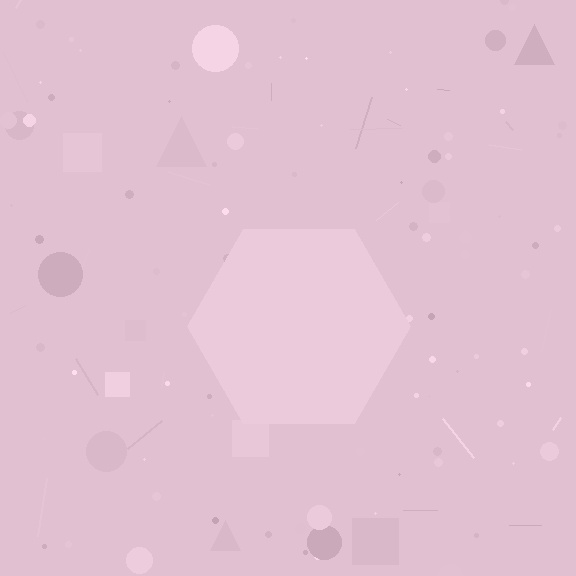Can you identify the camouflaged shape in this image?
The camouflaged shape is a hexagon.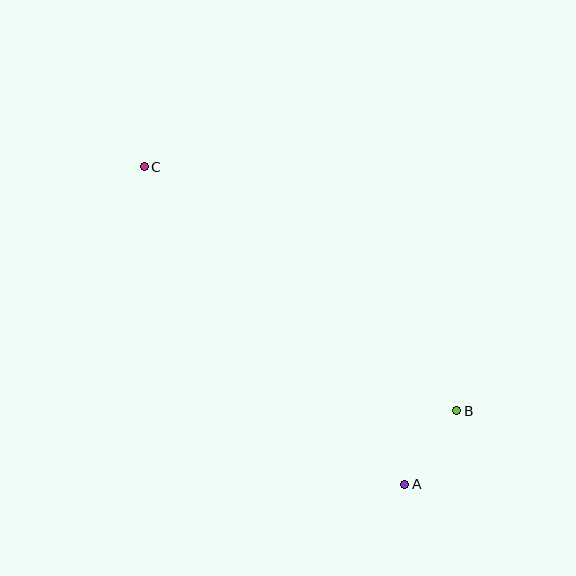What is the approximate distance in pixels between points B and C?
The distance between B and C is approximately 396 pixels.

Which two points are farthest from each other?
Points A and C are farthest from each other.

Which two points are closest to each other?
Points A and B are closest to each other.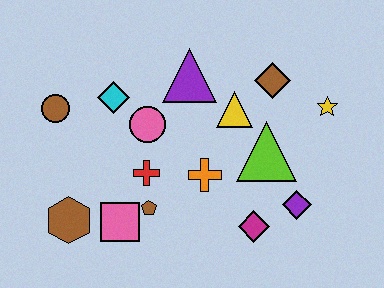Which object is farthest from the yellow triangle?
The brown hexagon is farthest from the yellow triangle.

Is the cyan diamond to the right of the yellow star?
No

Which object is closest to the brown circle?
The cyan diamond is closest to the brown circle.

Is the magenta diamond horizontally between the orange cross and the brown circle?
No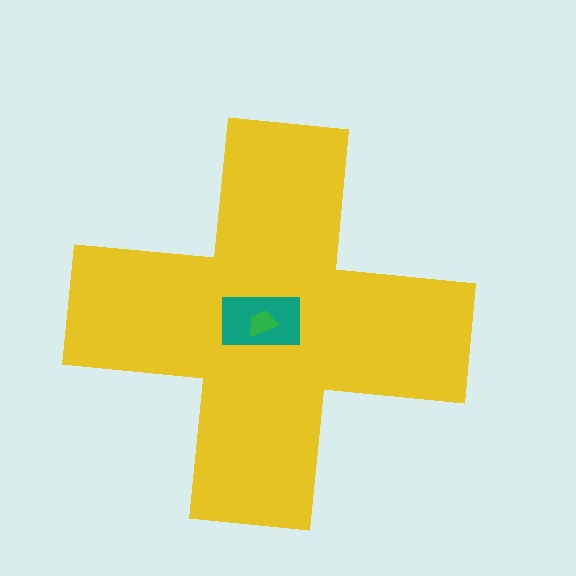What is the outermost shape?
The yellow cross.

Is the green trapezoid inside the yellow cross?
Yes.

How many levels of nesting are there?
3.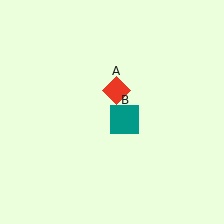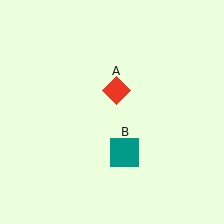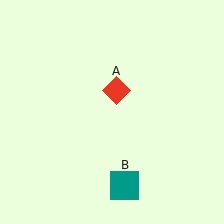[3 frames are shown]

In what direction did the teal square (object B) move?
The teal square (object B) moved down.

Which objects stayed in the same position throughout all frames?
Red diamond (object A) remained stationary.